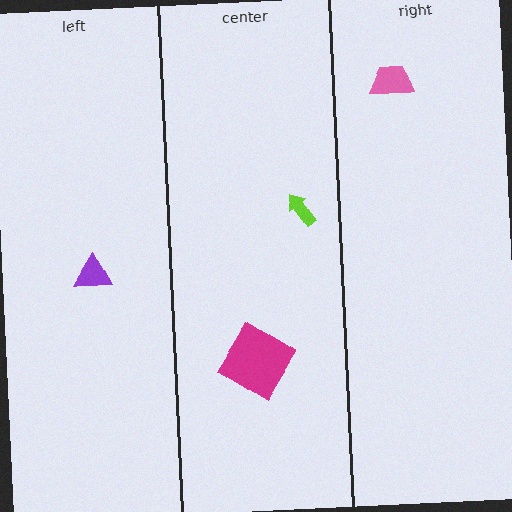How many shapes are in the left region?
1.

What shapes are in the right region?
The pink trapezoid.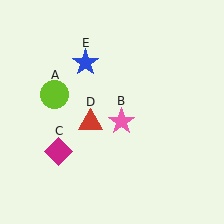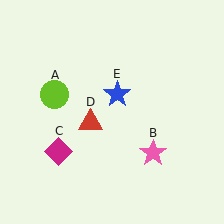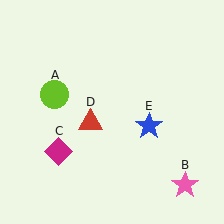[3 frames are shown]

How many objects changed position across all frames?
2 objects changed position: pink star (object B), blue star (object E).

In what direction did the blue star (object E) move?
The blue star (object E) moved down and to the right.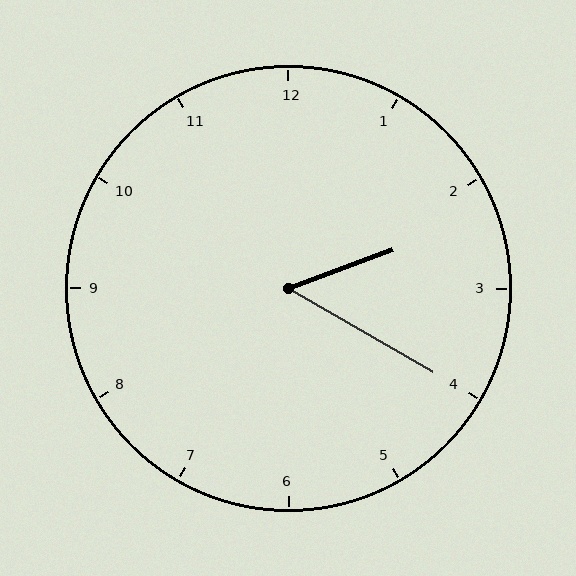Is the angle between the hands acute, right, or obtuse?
It is acute.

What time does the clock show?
2:20.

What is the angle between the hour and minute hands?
Approximately 50 degrees.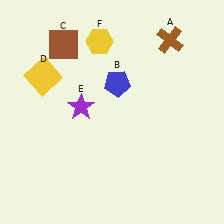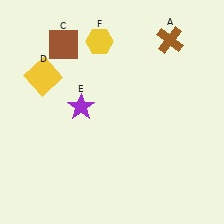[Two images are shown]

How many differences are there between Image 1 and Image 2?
There is 1 difference between the two images.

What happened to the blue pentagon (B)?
The blue pentagon (B) was removed in Image 2. It was in the top-right area of Image 1.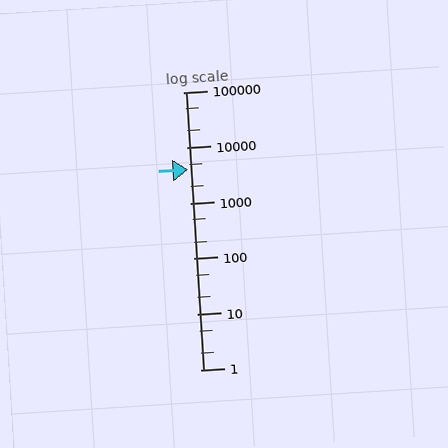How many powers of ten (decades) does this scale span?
The scale spans 5 decades, from 1 to 100000.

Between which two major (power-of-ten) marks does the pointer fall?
The pointer is between 1000 and 10000.